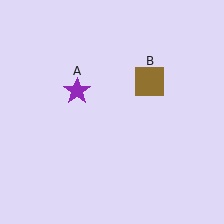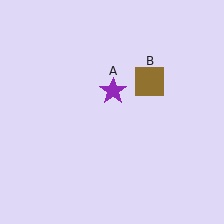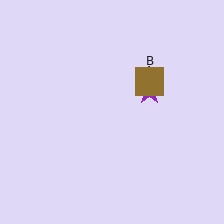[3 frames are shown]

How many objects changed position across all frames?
1 object changed position: purple star (object A).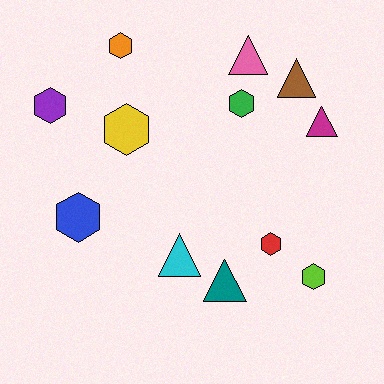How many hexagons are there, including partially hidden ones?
There are 7 hexagons.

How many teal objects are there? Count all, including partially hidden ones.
There is 1 teal object.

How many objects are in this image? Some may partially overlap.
There are 12 objects.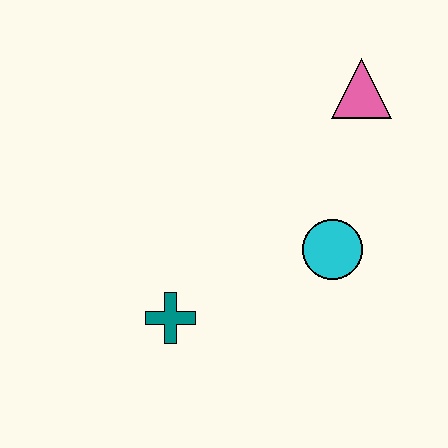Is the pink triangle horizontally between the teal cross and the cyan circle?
No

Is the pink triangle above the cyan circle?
Yes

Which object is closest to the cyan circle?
The pink triangle is closest to the cyan circle.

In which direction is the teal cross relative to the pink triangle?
The teal cross is below the pink triangle.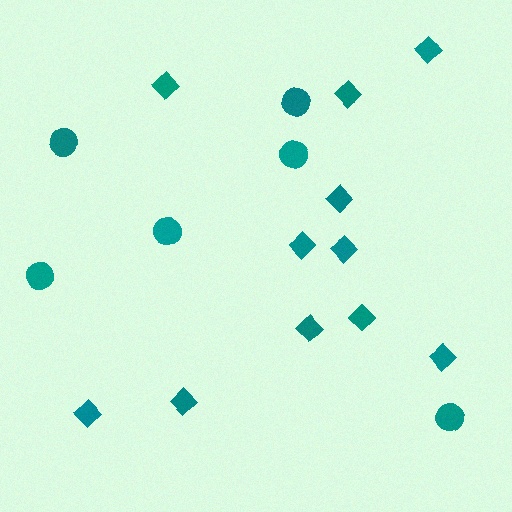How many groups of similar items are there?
There are 2 groups: one group of circles (6) and one group of diamonds (11).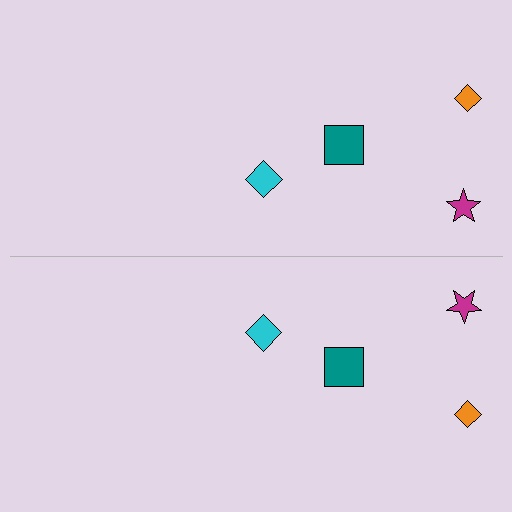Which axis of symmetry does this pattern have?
The pattern has a horizontal axis of symmetry running through the center of the image.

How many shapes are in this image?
There are 8 shapes in this image.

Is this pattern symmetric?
Yes, this pattern has bilateral (reflection) symmetry.